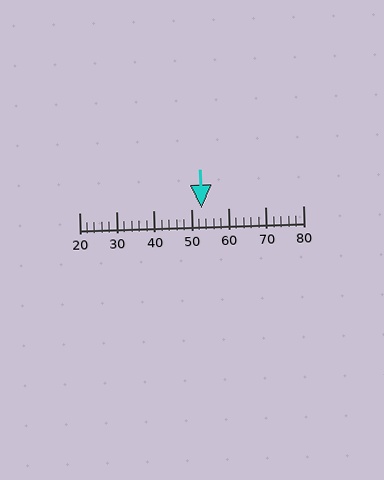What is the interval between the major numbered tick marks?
The major tick marks are spaced 10 units apart.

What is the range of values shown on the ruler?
The ruler shows values from 20 to 80.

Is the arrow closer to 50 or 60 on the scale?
The arrow is closer to 50.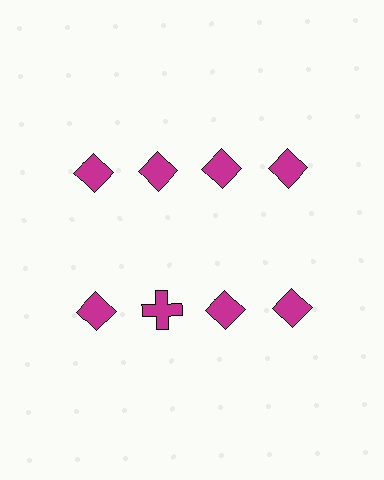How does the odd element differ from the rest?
It has a different shape: cross instead of diamond.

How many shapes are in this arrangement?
There are 8 shapes arranged in a grid pattern.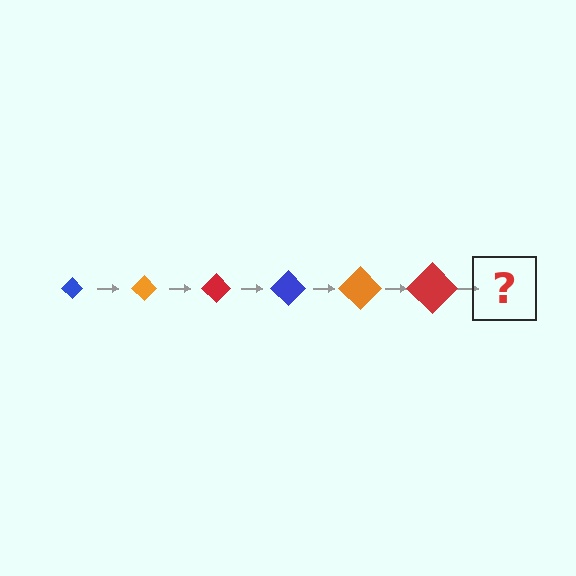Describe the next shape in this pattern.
It should be a blue diamond, larger than the previous one.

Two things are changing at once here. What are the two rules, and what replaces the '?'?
The two rules are that the diamond grows larger each step and the color cycles through blue, orange, and red. The '?' should be a blue diamond, larger than the previous one.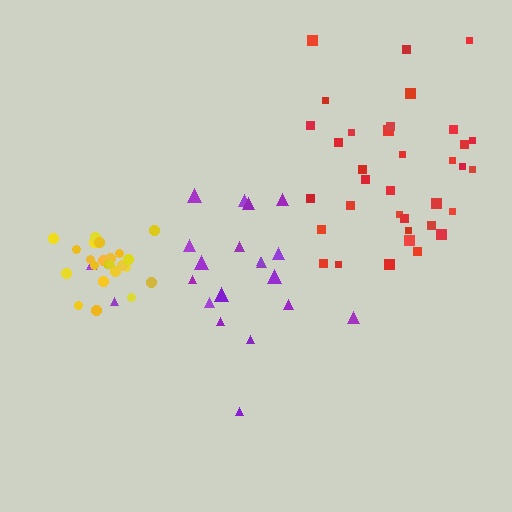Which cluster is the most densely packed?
Yellow.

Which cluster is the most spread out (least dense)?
Purple.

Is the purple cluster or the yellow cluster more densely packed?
Yellow.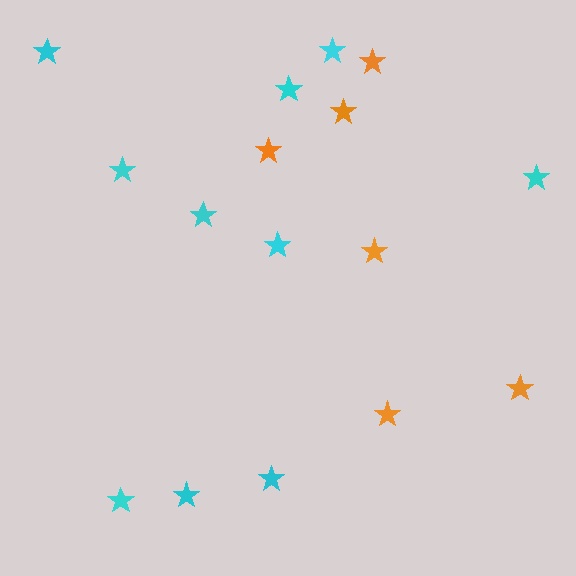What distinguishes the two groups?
There are 2 groups: one group of orange stars (6) and one group of cyan stars (10).